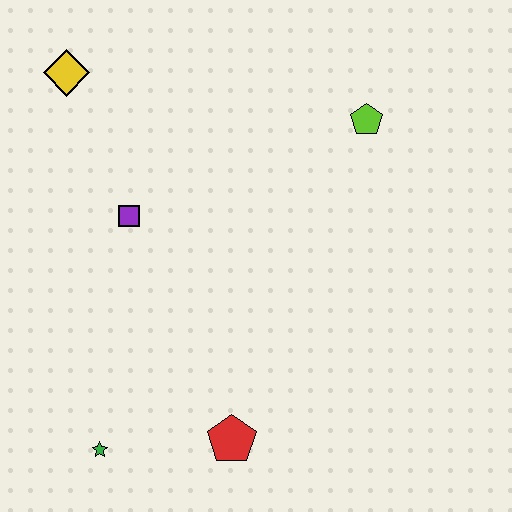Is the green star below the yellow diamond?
Yes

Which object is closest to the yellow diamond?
The purple square is closest to the yellow diamond.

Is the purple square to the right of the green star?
Yes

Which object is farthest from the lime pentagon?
The green star is farthest from the lime pentagon.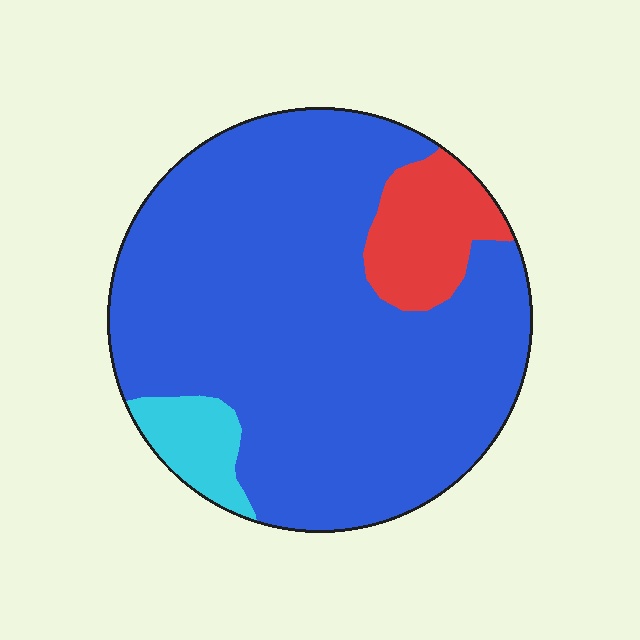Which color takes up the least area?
Cyan, at roughly 5%.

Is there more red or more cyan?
Red.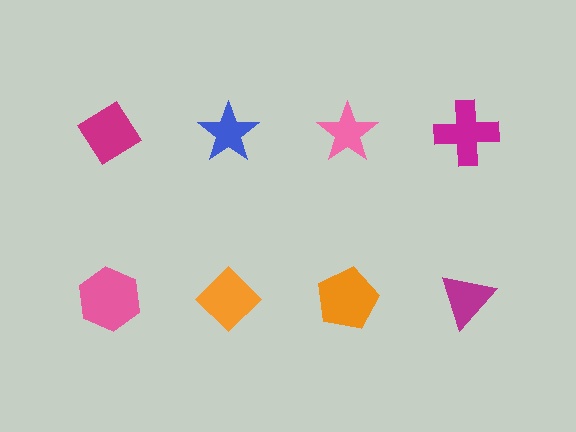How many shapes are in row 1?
4 shapes.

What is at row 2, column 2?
An orange diamond.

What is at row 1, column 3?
A pink star.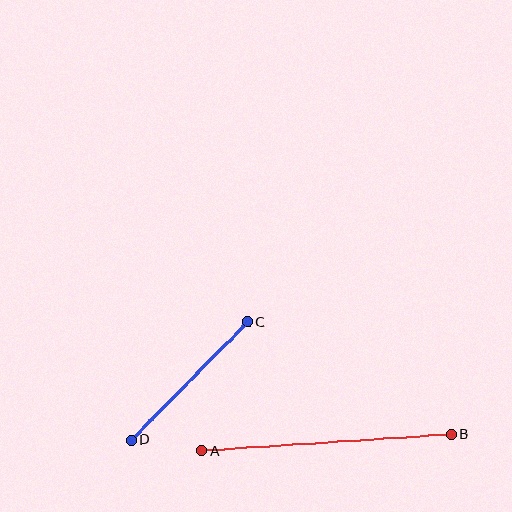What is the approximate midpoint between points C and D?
The midpoint is at approximately (189, 381) pixels.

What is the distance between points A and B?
The distance is approximately 250 pixels.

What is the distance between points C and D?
The distance is approximately 166 pixels.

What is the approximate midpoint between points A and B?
The midpoint is at approximately (326, 443) pixels.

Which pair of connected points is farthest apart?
Points A and B are farthest apart.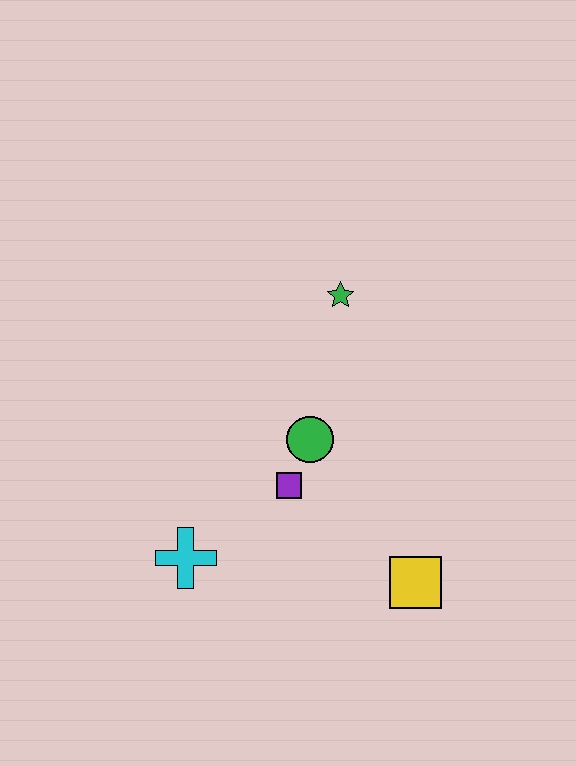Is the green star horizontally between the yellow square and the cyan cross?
Yes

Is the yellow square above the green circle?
No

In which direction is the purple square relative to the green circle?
The purple square is below the green circle.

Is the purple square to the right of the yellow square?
No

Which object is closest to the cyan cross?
The purple square is closest to the cyan cross.